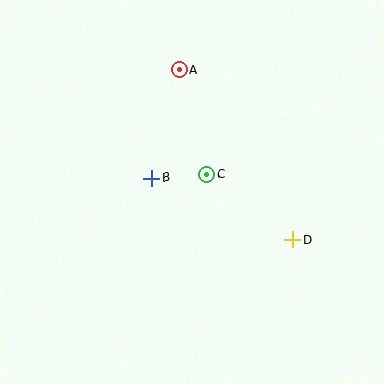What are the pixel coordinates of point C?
Point C is at (206, 175).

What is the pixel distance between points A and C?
The distance between A and C is 108 pixels.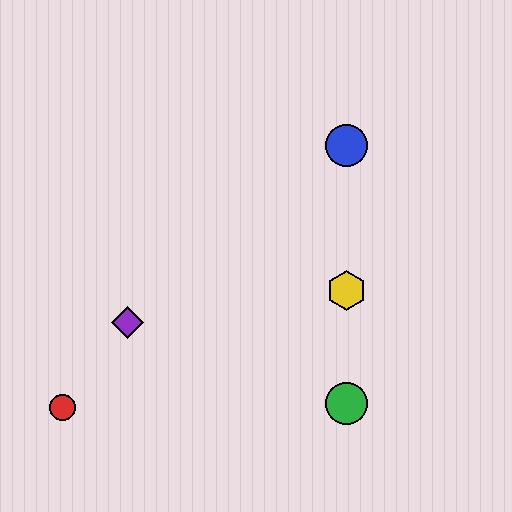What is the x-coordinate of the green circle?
The green circle is at x≈347.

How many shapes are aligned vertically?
3 shapes (the blue circle, the green circle, the yellow hexagon) are aligned vertically.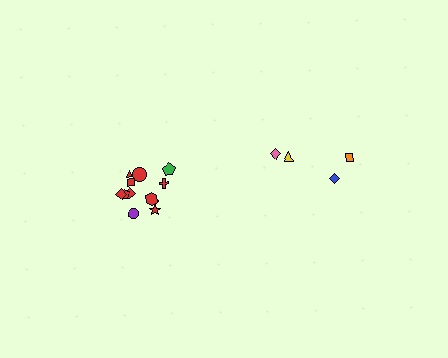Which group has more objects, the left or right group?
The left group.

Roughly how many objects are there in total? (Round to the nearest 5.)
Roughly 15 objects in total.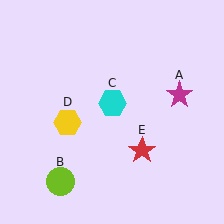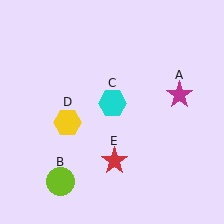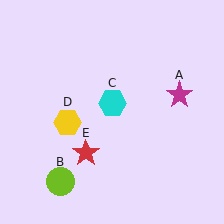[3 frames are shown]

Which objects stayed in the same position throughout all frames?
Magenta star (object A) and lime circle (object B) and cyan hexagon (object C) and yellow hexagon (object D) remained stationary.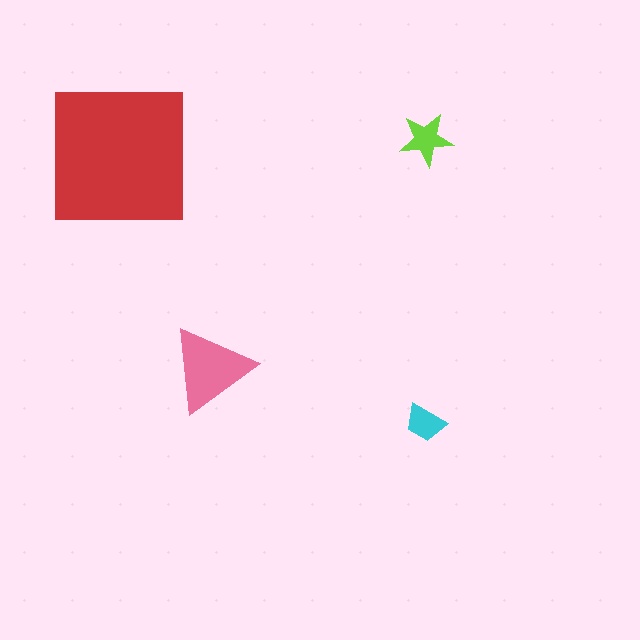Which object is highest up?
The lime star is topmost.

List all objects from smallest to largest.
The cyan trapezoid, the lime star, the pink triangle, the red square.